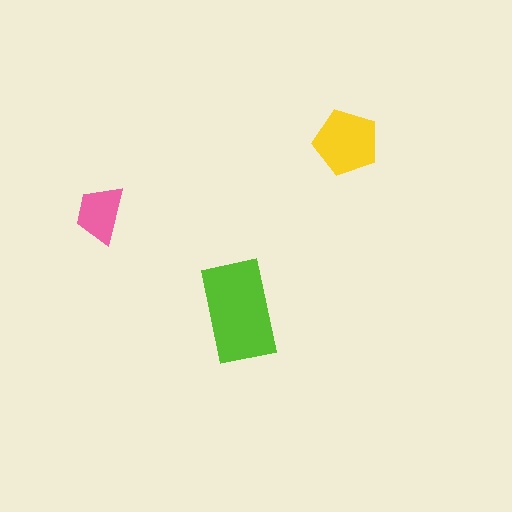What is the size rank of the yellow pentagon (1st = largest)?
2nd.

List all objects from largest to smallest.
The lime rectangle, the yellow pentagon, the pink trapezoid.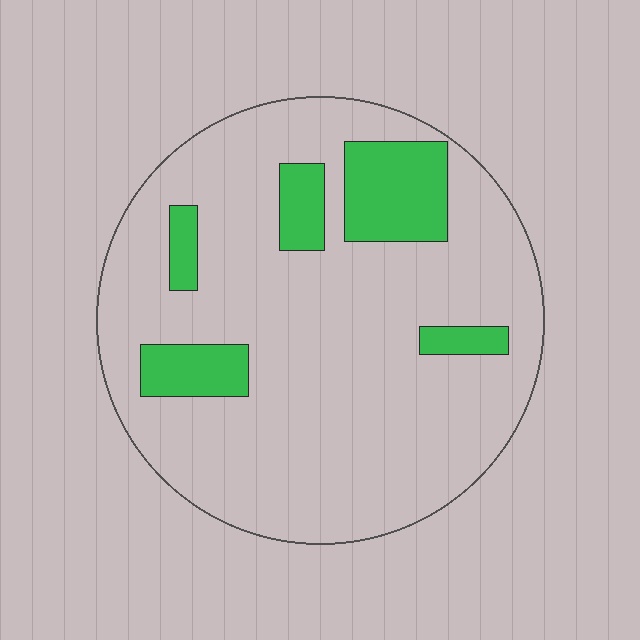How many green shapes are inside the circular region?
5.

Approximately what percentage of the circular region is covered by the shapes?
Approximately 15%.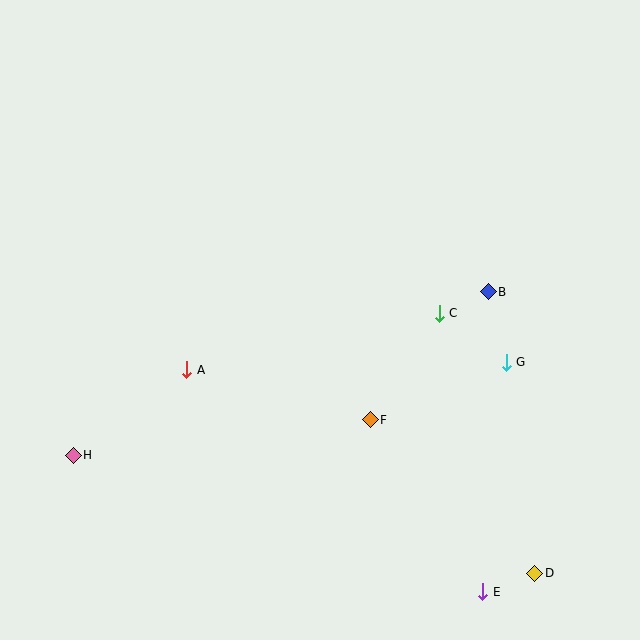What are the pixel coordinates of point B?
Point B is at (488, 292).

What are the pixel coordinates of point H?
Point H is at (73, 455).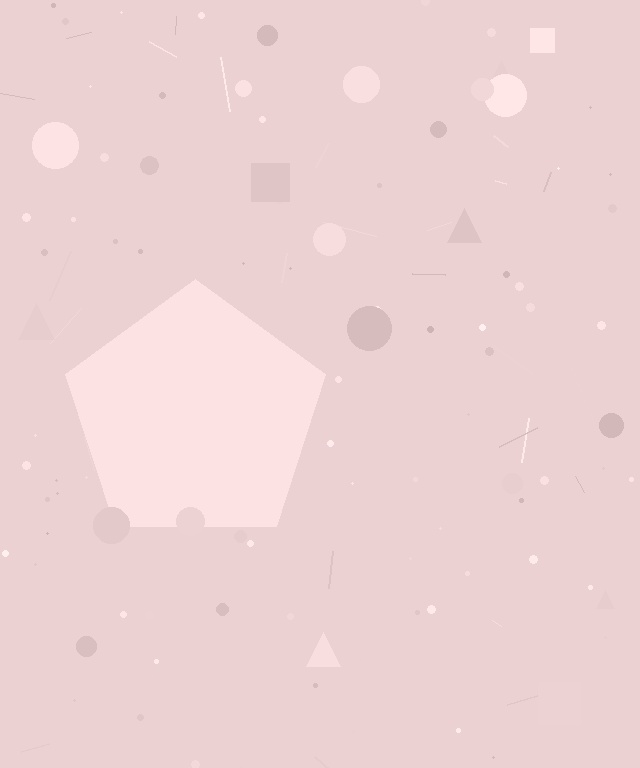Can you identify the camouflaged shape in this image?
The camouflaged shape is a pentagon.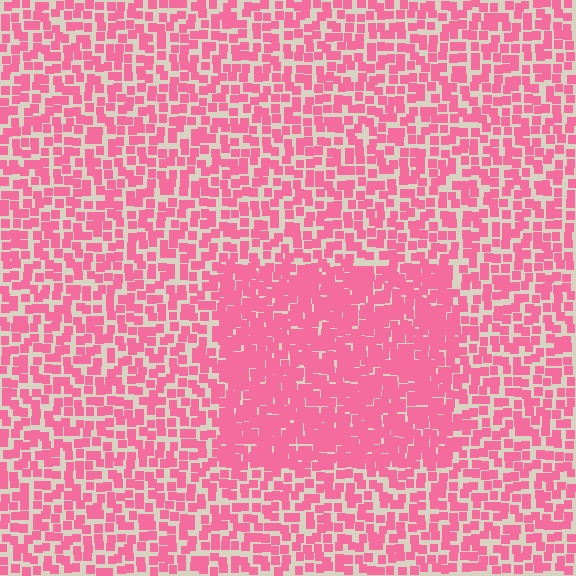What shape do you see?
I see a rectangle.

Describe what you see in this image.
The image contains small pink elements arranged at two different densities. A rectangle-shaped region is visible where the elements are more densely packed than the surrounding area.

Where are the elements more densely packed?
The elements are more densely packed inside the rectangle boundary.